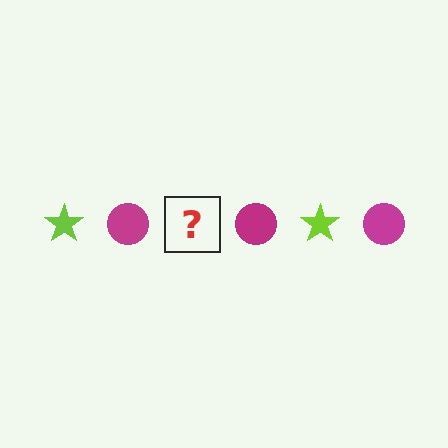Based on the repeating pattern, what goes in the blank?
The blank should be a lime star.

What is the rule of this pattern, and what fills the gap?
The rule is that the pattern alternates between lime star and magenta circle. The gap should be filled with a lime star.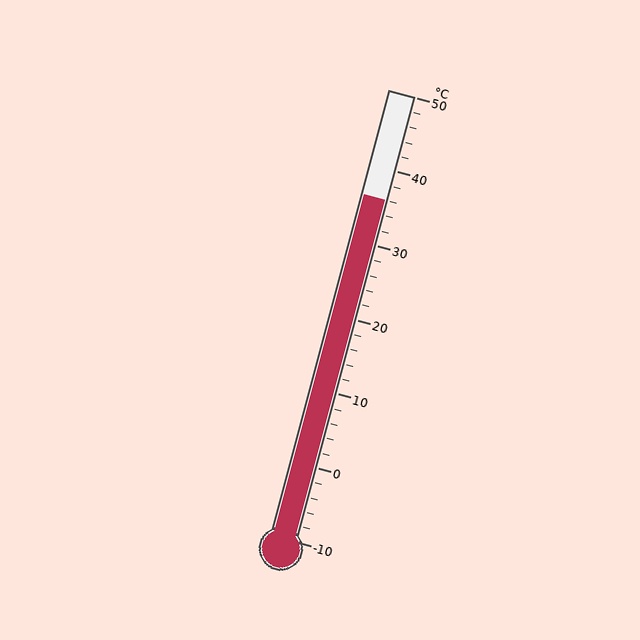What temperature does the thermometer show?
The thermometer shows approximately 36°C.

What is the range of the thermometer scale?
The thermometer scale ranges from -10°C to 50°C.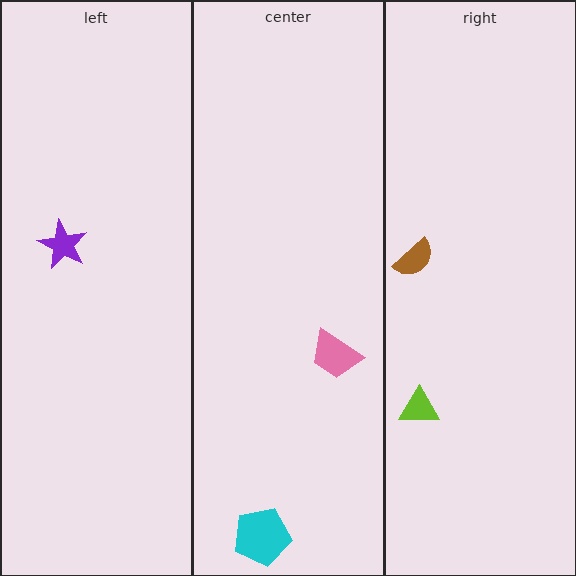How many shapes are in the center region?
2.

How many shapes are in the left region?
1.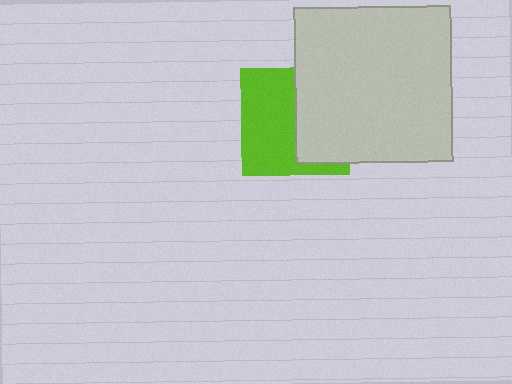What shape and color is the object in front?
The object in front is a light gray square.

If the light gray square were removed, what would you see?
You would see the complete lime square.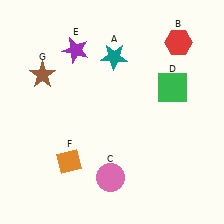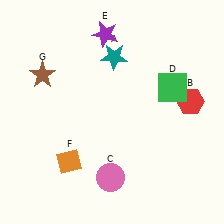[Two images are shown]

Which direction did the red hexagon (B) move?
The red hexagon (B) moved down.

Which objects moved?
The objects that moved are: the red hexagon (B), the purple star (E).